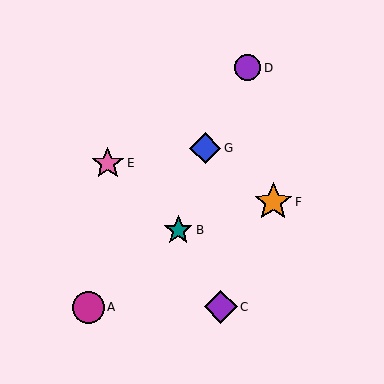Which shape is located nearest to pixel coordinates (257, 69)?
The purple circle (labeled D) at (248, 68) is nearest to that location.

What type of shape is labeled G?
Shape G is a blue diamond.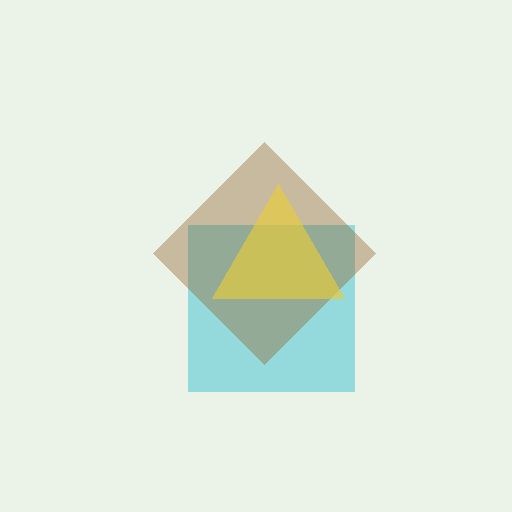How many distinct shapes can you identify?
There are 3 distinct shapes: a cyan square, a brown diamond, a yellow triangle.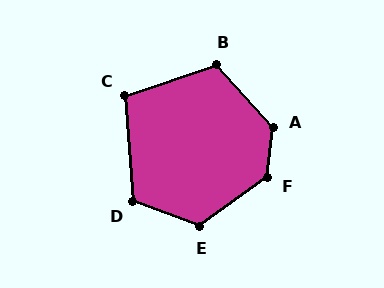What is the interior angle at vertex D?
Approximately 114 degrees (obtuse).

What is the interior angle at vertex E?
Approximately 124 degrees (obtuse).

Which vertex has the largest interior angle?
F, at approximately 132 degrees.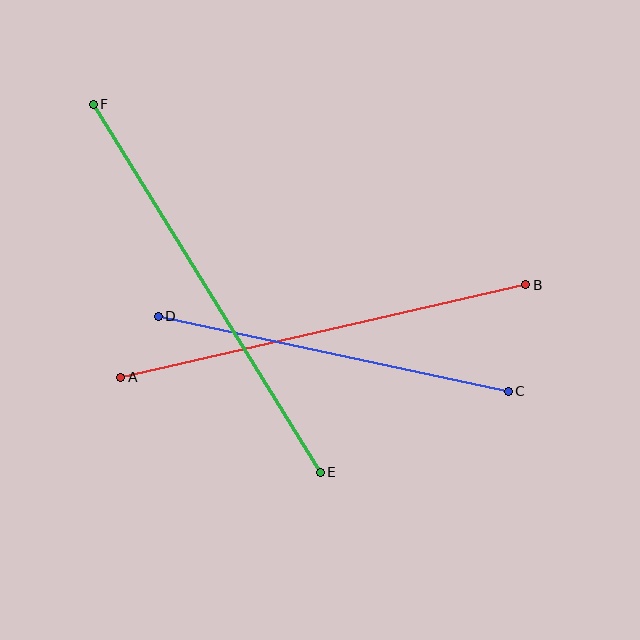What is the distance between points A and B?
The distance is approximately 415 pixels.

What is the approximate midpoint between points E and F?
The midpoint is at approximately (207, 288) pixels.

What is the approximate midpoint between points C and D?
The midpoint is at approximately (333, 354) pixels.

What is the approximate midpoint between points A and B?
The midpoint is at approximately (323, 331) pixels.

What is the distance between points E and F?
The distance is approximately 433 pixels.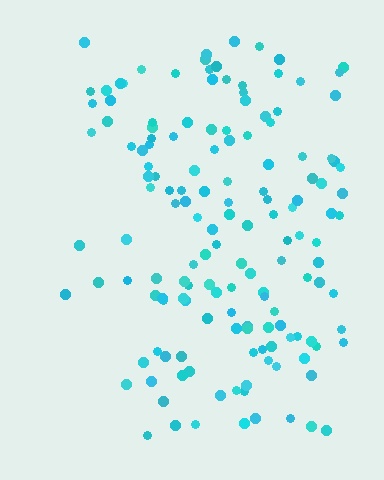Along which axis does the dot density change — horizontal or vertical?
Horizontal.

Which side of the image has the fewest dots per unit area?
The left.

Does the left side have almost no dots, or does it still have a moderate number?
Still a moderate number, just noticeably fewer than the right.